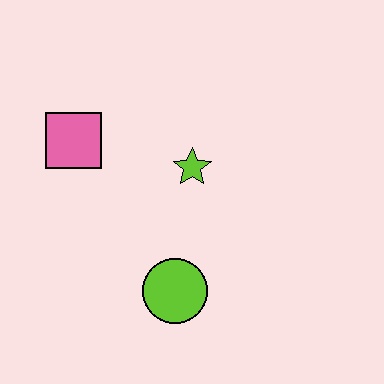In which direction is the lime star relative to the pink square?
The lime star is to the right of the pink square.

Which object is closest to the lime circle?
The lime star is closest to the lime circle.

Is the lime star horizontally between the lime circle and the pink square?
No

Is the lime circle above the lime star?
No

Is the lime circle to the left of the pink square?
No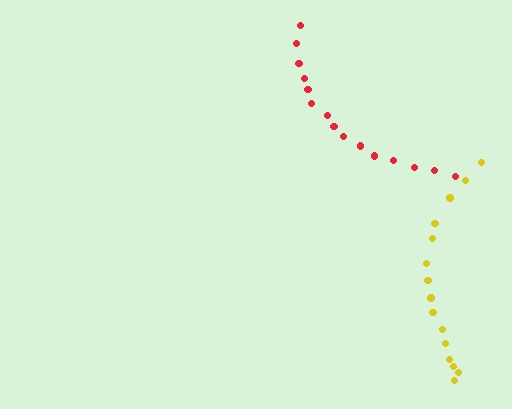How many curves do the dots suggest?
There are 2 distinct paths.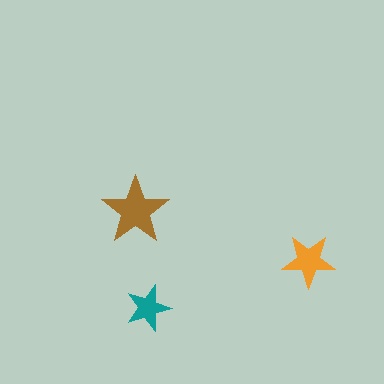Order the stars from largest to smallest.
the brown one, the orange one, the teal one.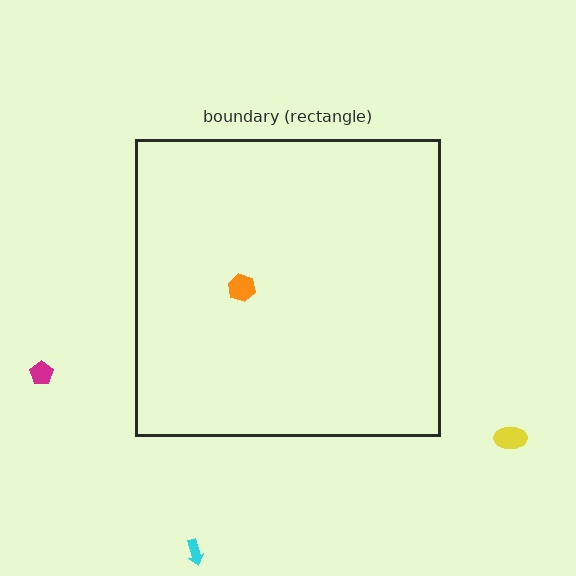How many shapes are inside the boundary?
1 inside, 3 outside.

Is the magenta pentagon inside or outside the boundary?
Outside.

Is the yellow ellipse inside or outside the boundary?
Outside.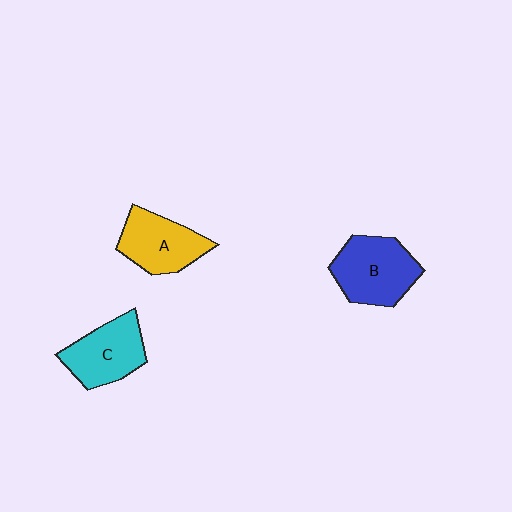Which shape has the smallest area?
Shape A (yellow).